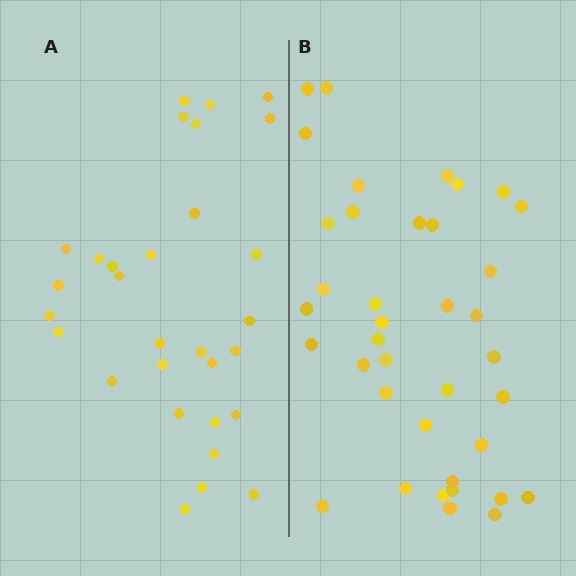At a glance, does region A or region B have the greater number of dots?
Region B (the right region) has more dots.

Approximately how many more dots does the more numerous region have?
Region B has roughly 8 or so more dots than region A.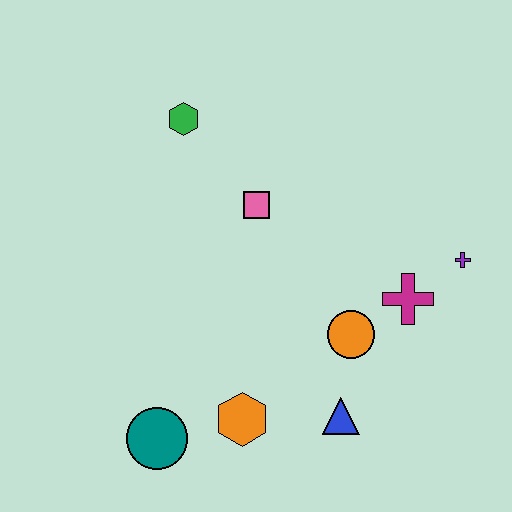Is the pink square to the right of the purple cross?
No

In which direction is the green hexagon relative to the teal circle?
The green hexagon is above the teal circle.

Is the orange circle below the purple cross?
Yes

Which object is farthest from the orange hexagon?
The green hexagon is farthest from the orange hexagon.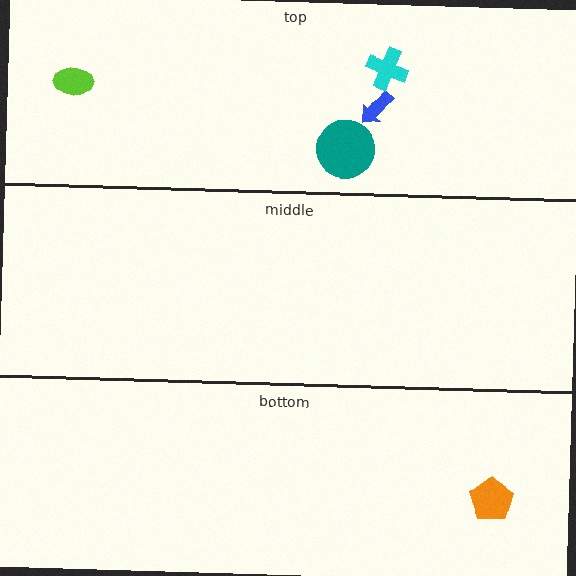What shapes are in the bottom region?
The orange pentagon.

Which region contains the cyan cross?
The top region.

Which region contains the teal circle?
The top region.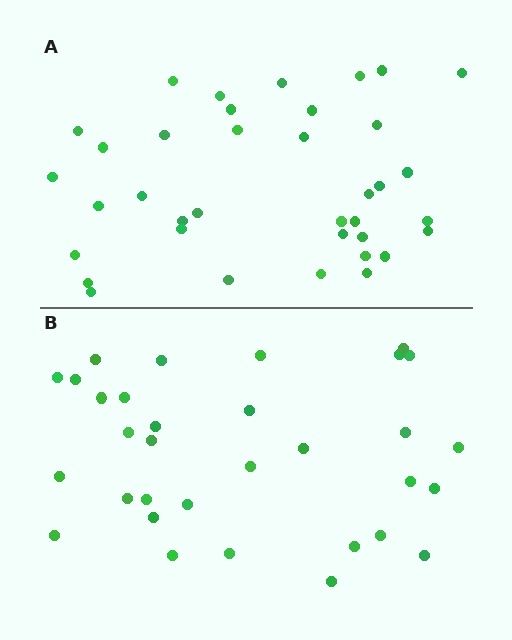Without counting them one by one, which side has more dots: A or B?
Region A (the top region) has more dots.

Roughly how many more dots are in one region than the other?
Region A has about 5 more dots than region B.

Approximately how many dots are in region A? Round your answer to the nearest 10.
About 40 dots. (The exact count is 37, which rounds to 40.)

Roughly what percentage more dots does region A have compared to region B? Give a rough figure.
About 15% more.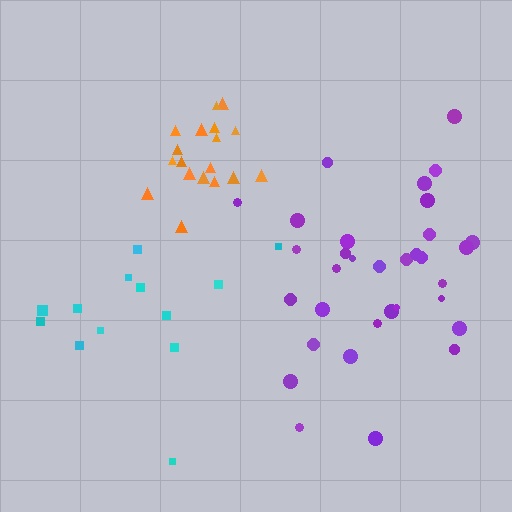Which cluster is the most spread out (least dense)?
Cyan.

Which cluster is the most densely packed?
Orange.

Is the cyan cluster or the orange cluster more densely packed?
Orange.